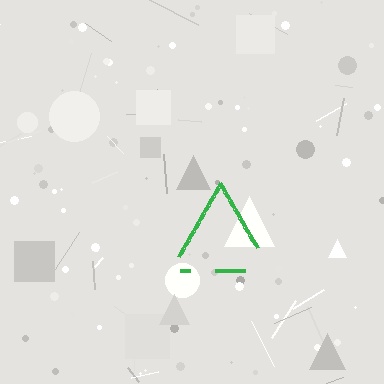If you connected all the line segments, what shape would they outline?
They would outline a triangle.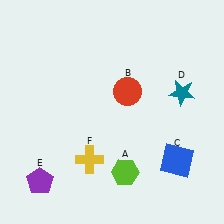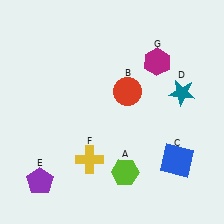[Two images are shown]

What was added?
A magenta hexagon (G) was added in Image 2.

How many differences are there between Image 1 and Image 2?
There is 1 difference between the two images.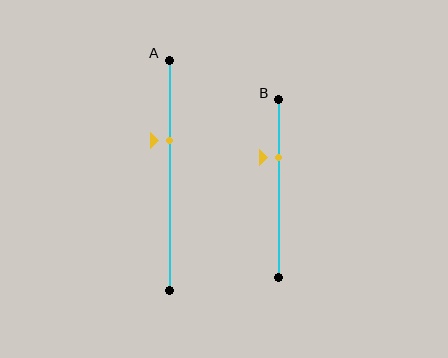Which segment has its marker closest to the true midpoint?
Segment A has its marker closest to the true midpoint.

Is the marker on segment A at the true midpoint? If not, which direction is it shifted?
No, the marker on segment A is shifted upward by about 15% of the segment length.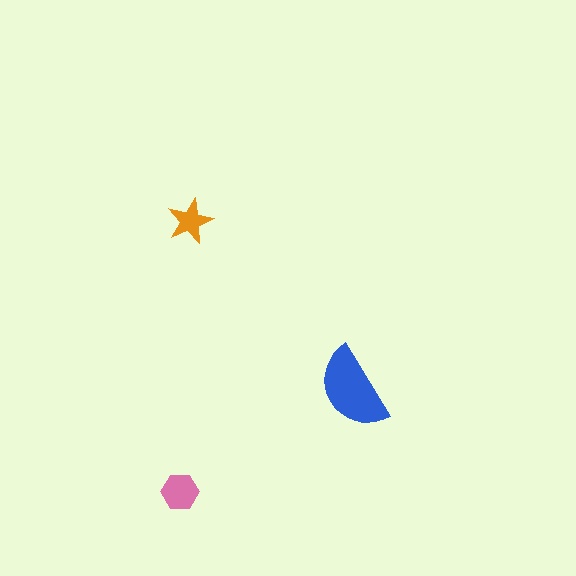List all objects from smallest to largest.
The orange star, the pink hexagon, the blue semicircle.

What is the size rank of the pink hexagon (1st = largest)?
2nd.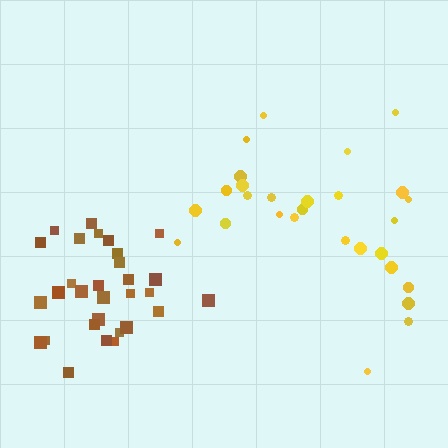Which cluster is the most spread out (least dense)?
Yellow.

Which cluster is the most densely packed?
Brown.